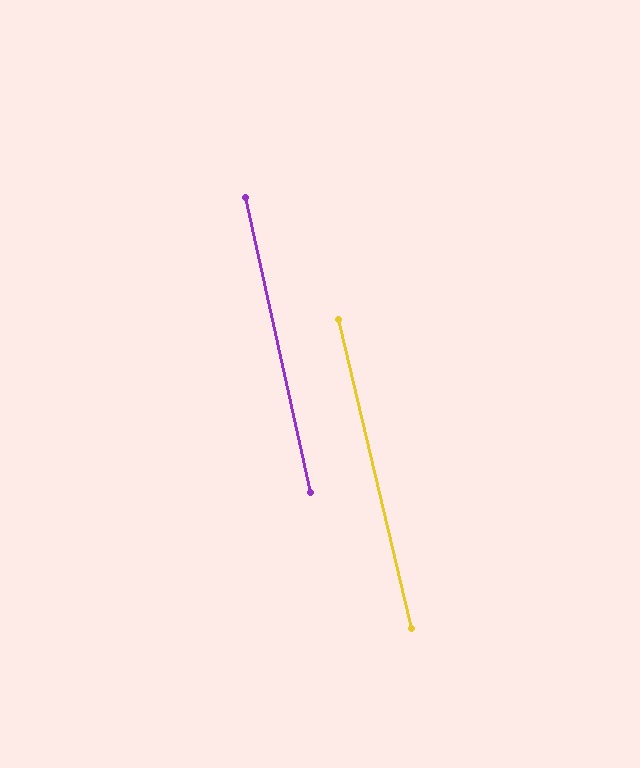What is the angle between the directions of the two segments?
Approximately 1 degree.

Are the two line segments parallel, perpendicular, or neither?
Parallel — their directions differ by only 0.8°.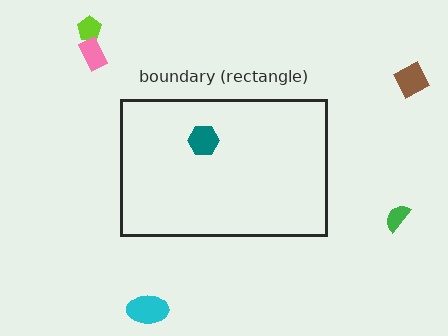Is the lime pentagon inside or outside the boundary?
Outside.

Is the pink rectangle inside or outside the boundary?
Outside.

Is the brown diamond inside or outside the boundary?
Outside.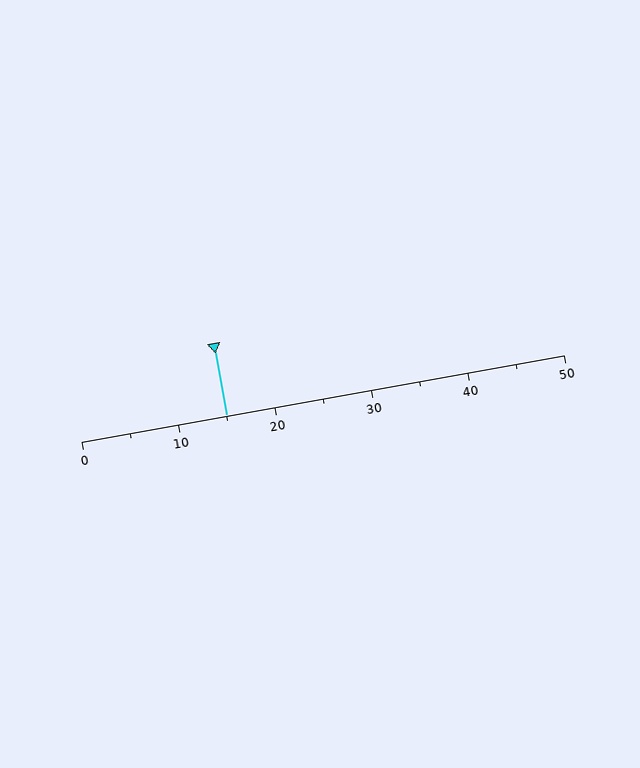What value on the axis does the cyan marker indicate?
The marker indicates approximately 15.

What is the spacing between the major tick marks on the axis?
The major ticks are spaced 10 apart.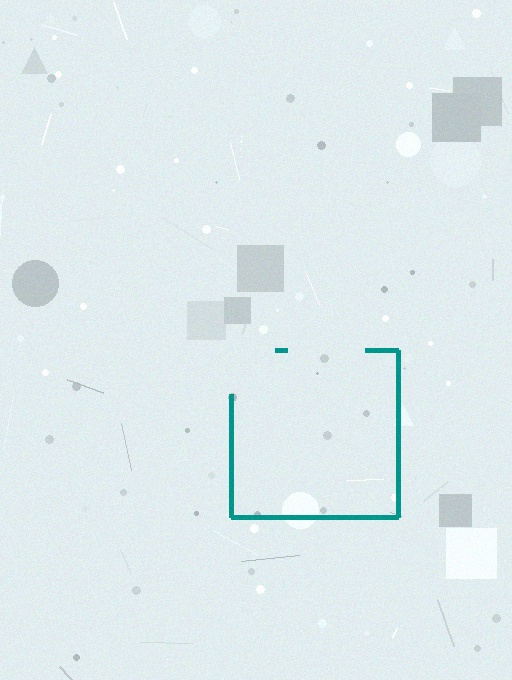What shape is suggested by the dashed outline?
The dashed outline suggests a square.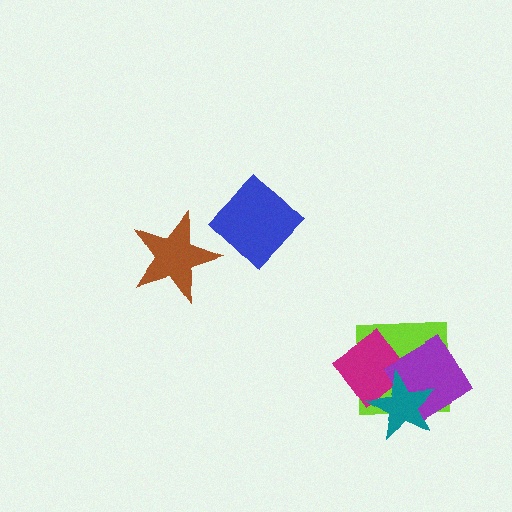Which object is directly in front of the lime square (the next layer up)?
The magenta diamond is directly in front of the lime square.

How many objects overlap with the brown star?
0 objects overlap with the brown star.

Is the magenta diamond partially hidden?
Yes, it is partially covered by another shape.